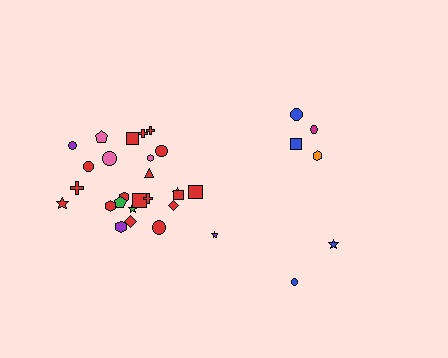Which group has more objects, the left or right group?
The left group.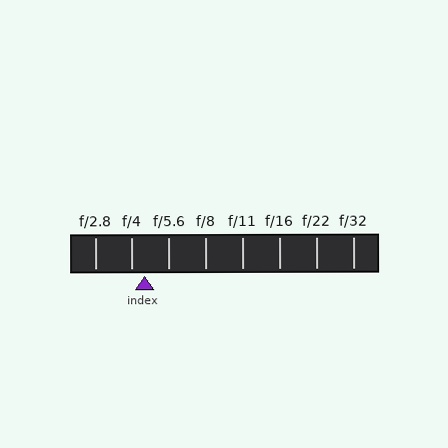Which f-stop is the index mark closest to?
The index mark is closest to f/4.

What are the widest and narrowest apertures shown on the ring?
The widest aperture shown is f/2.8 and the narrowest is f/32.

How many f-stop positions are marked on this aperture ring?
There are 8 f-stop positions marked.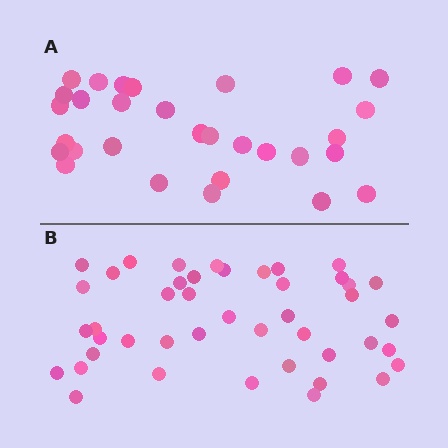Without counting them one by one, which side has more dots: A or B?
Region B (the bottom region) has more dots.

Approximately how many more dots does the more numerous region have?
Region B has approximately 15 more dots than region A.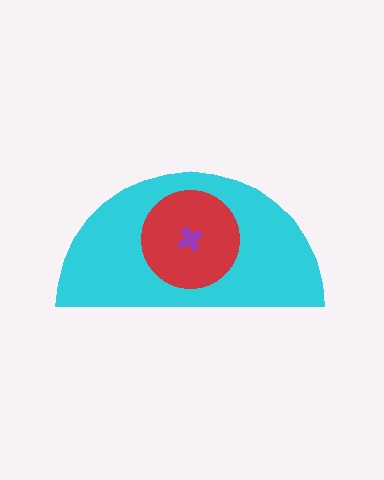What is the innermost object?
The purple cross.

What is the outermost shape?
The cyan semicircle.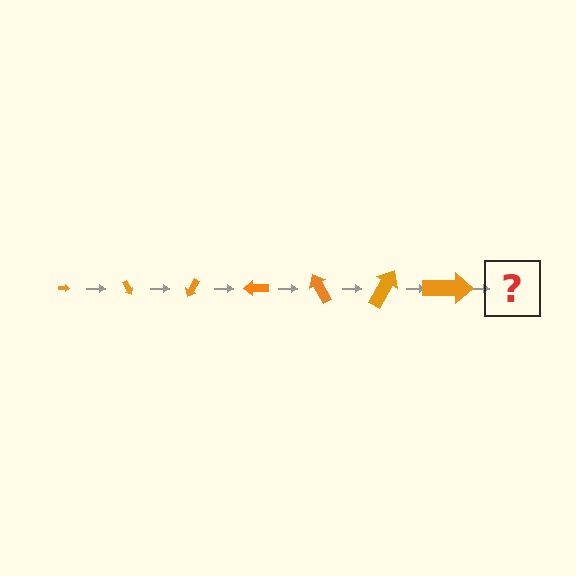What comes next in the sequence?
The next element should be an arrow, larger than the previous one and rotated 420 degrees from the start.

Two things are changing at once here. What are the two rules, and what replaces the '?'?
The two rules are that the arrow grows larger each step and it rotates 60 degrees each step. The '?' should be an arrow, larger than the previous one and rotated 420 degrees from the start.